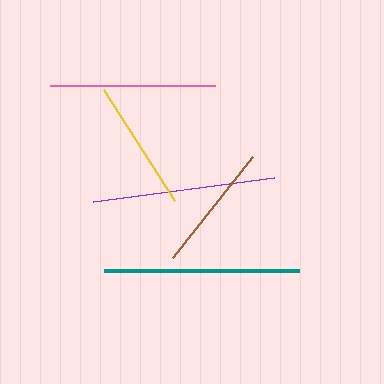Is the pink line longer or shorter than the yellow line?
The pink line is longer than the yellow line.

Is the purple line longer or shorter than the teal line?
The teal line is longer than the purple line.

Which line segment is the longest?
The teal line is the longest at approximately 195 pixels.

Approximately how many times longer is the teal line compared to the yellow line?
The teal line is approximately 1.5 times the length of the yellow line.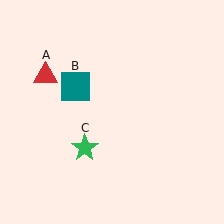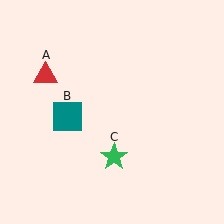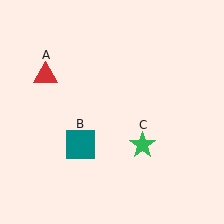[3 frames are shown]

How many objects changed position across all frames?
2 objects changed position: teal square (object B), green star (object C).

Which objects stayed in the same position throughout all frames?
Red triangle (object A) remained stationary.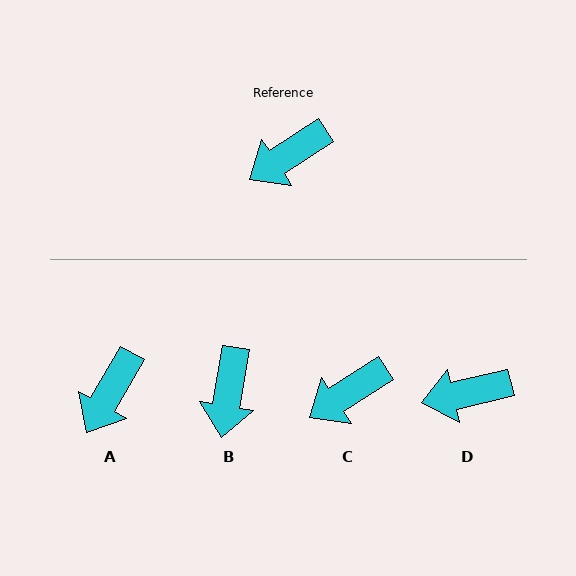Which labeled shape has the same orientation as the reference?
C.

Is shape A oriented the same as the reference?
No, it is off by about 27 degrees.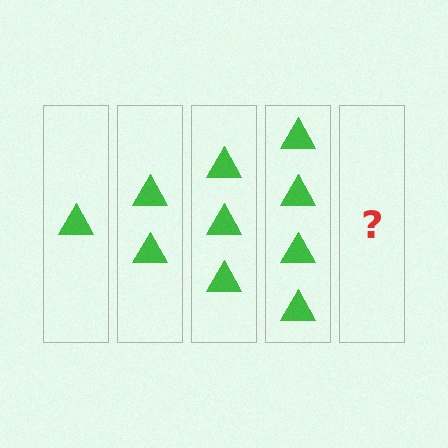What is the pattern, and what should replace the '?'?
The pattern is that each step adds one more triangle. The '?' should be 5 triangles.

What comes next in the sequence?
The next element should be 5 triangles.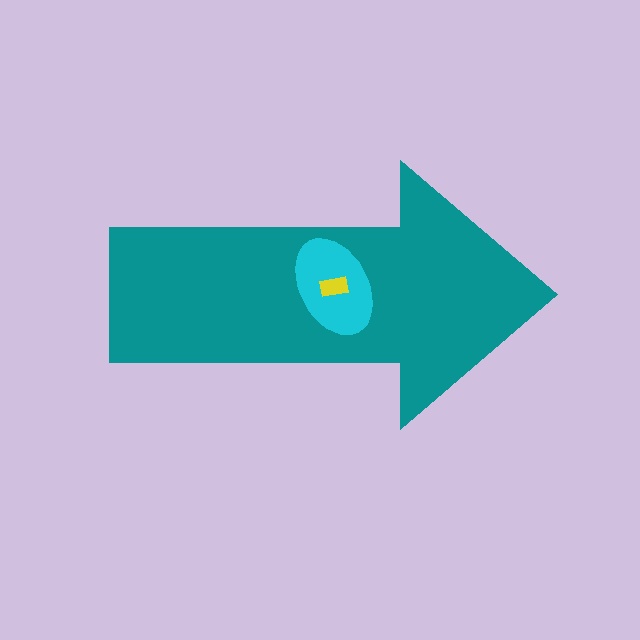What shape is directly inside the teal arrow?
The cyan ellipse.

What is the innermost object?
The yellow rectangle.